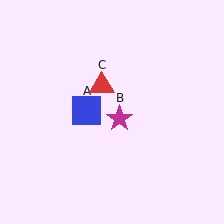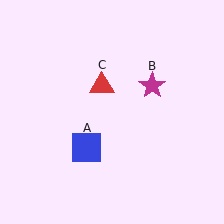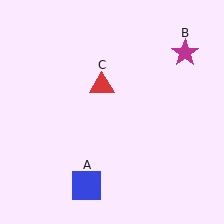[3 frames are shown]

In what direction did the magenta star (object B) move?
The magenta star (object B) moved up and to the right.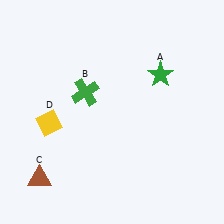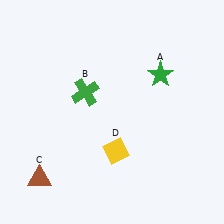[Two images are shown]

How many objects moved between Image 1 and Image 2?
1 object moved between the two images.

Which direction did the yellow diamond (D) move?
The yellow diamond (D) moved right.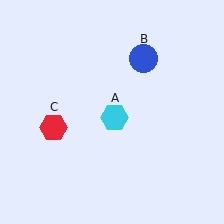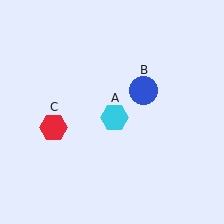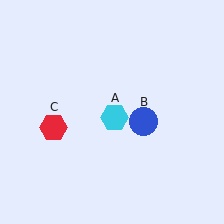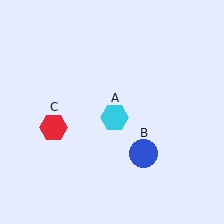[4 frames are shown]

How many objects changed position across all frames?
1 object changed position: blue circle (object B).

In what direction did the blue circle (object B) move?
The blue circle (object B) moved down.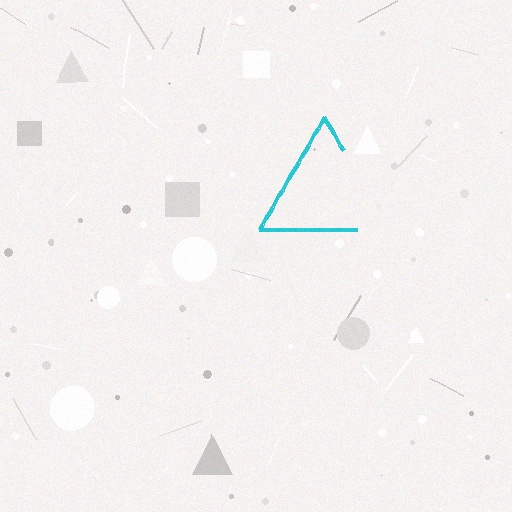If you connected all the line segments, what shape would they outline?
They would outline a triangle.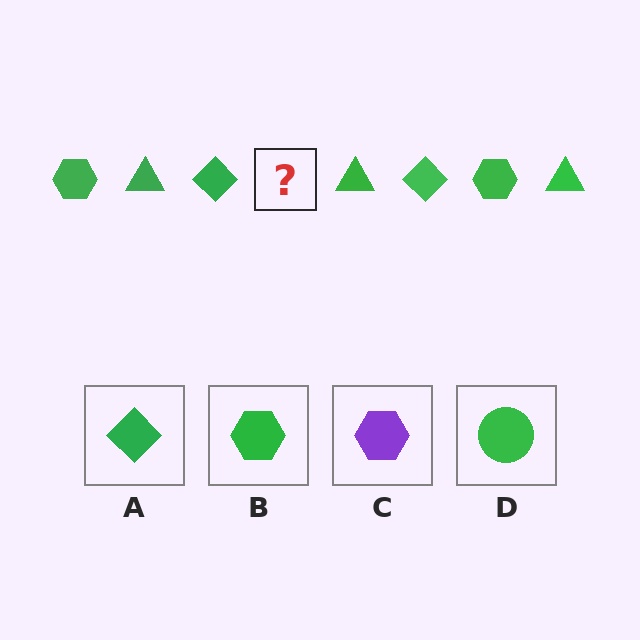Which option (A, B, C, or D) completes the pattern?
B.